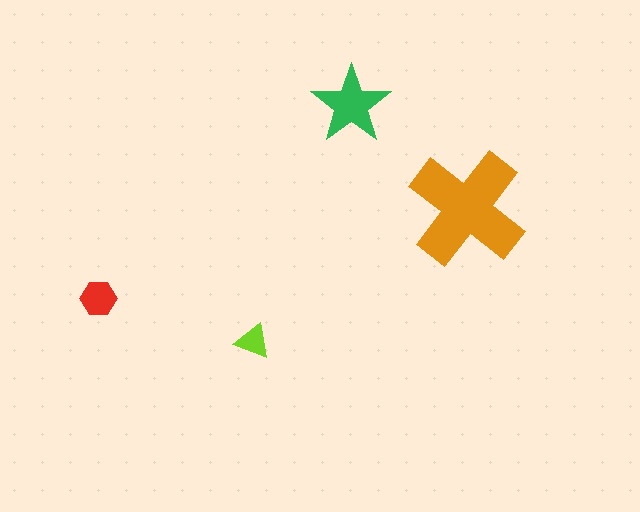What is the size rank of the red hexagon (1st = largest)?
3rd.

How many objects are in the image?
There are 4 objects in the image.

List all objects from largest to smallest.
The orange cross, the green star, the red hexagon, the lime triangle.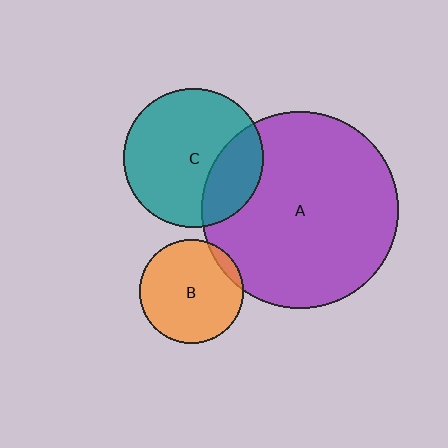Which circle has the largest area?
Circle A (purple).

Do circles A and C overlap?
Yes.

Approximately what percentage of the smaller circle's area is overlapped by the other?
Approximately 25%.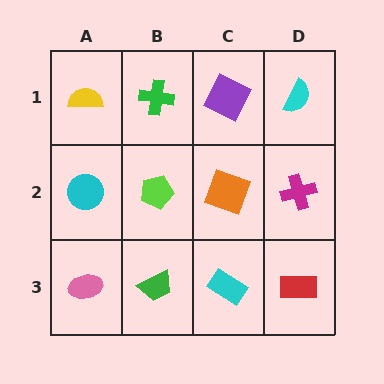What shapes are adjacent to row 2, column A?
A yellow semicircle (row 1, column A), a pink ellipse (row 3, column A), a lime pentagon (row 2, column B).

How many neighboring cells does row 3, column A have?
2.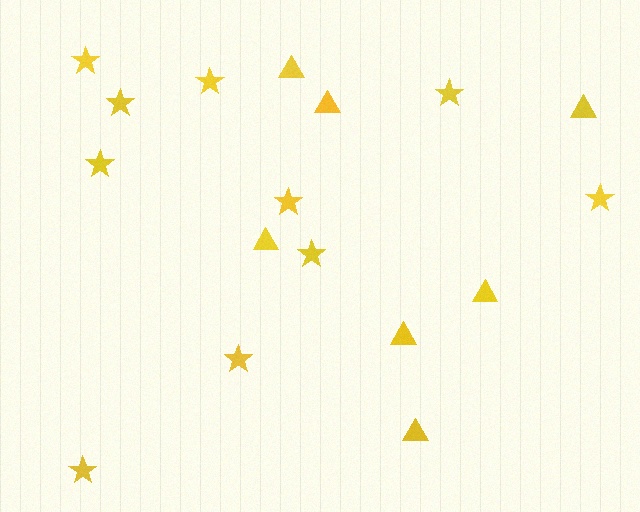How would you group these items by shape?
There are 2 groups: one group of triangles (7) and one group of stars (10).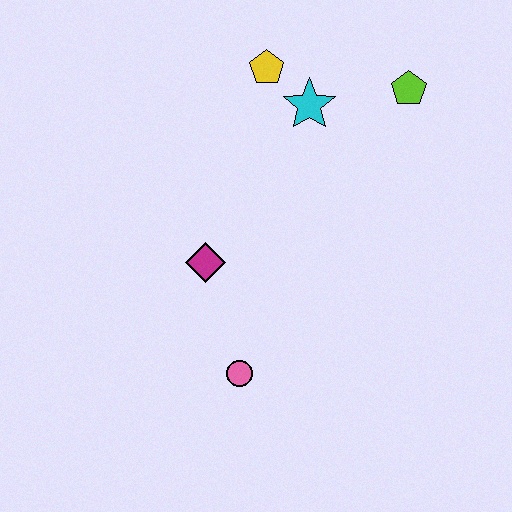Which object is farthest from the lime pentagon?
The pink circle is farthest from the lime pentagon.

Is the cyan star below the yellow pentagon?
Yes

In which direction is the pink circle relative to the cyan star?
The pink circle is below the cyan star.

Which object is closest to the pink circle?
The magenta diamond is closest to the pink circle.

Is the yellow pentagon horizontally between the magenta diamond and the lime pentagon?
Yes